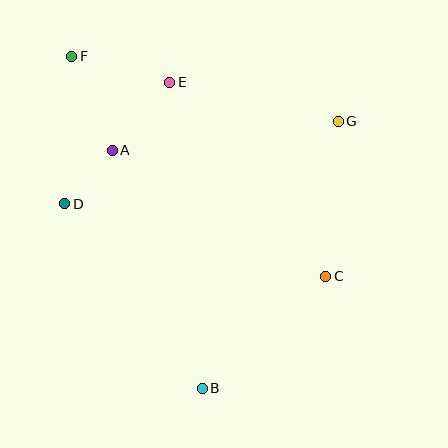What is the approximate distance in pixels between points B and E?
The distance between B and E is approximately 308 pixels.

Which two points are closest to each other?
Points A and D are closest to each other.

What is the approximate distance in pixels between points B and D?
The distance between B and D is approximately 230 pixels.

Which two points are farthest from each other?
Points B and F are farthest from each other.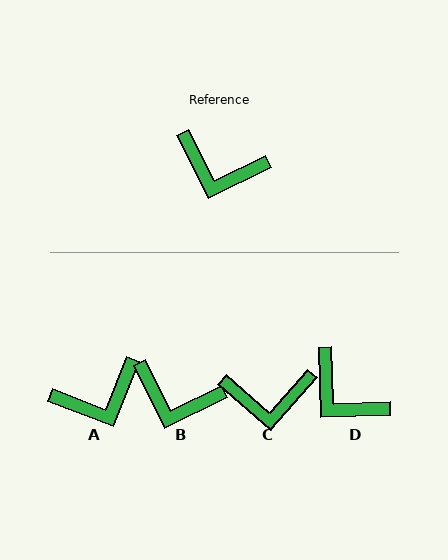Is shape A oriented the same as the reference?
No, it is off by about 42 degrees.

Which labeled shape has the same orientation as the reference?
B.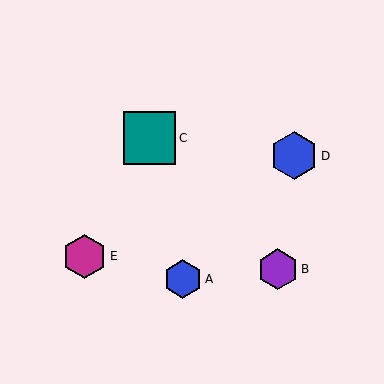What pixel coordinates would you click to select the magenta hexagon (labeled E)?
Click at (85, 256) to select the magenta hexagon E.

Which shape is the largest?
The teal square (labeled C) is the largest.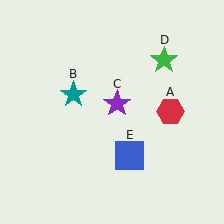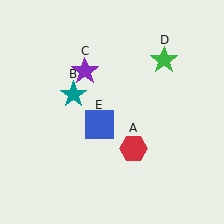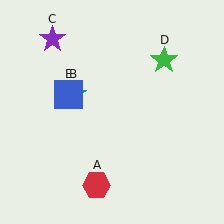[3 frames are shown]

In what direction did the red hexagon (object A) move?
The red hexagon (object A) moved down and to the left.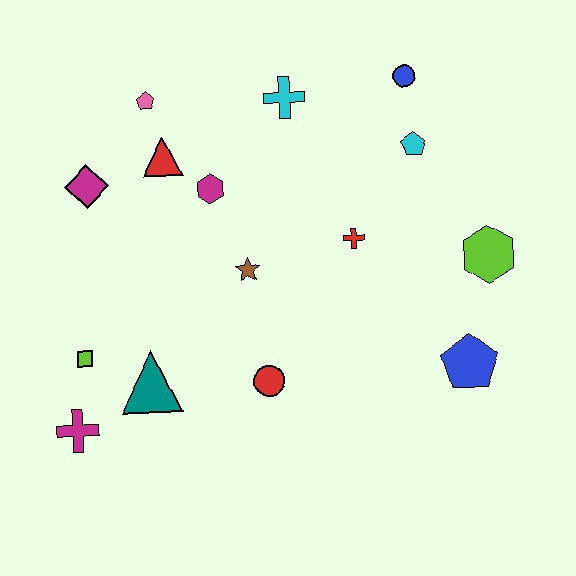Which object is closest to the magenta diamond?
The red triangle is closest to the magenta diamond.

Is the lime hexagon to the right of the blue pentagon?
Yes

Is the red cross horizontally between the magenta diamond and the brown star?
No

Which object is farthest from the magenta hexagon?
The blue pentagon is farthest from the magenta hexagon.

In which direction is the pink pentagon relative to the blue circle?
The pink pentagon is to the left of the blue circle.